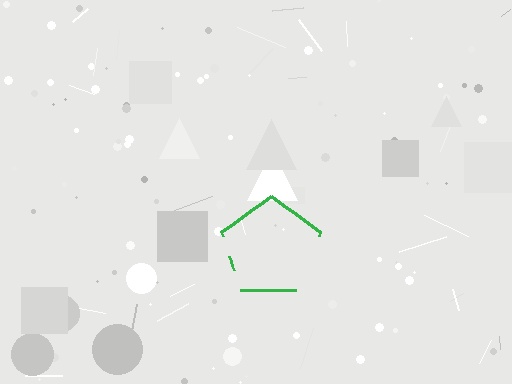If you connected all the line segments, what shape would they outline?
They would outline a pentagon.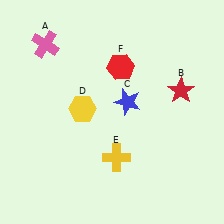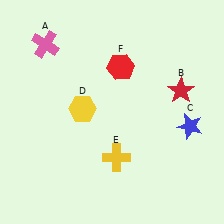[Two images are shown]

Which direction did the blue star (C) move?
The blue star (C) moved right.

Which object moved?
The blue star (C) moved right.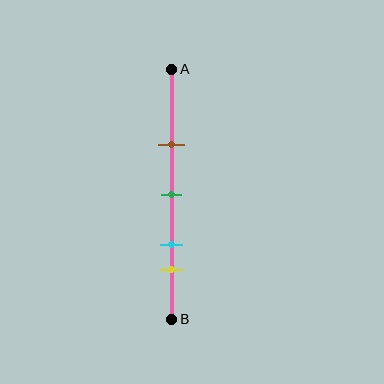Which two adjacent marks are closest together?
The cyan and yellow marks are the closest adjacent pair.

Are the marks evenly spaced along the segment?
No, the marks are not evenly spaced.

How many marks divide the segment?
There are 4 marks dividing the segment.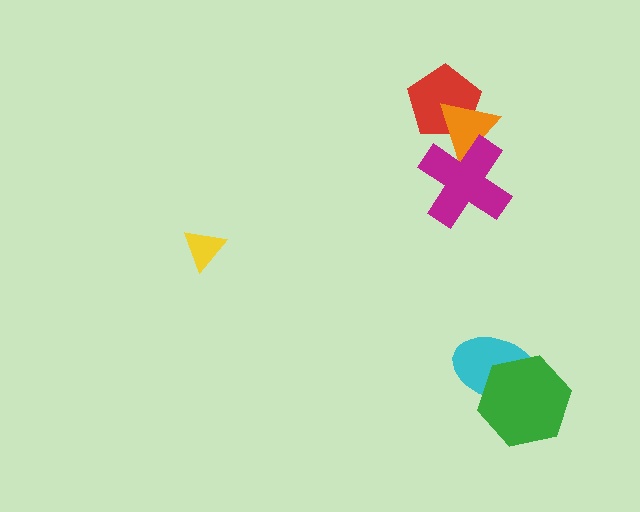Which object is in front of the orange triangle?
The magenta cross is in front of the orange triangle.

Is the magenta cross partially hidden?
No, no other shape covers it.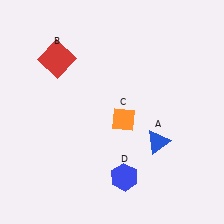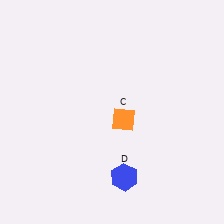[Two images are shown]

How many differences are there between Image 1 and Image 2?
There are 2 differences between the two images.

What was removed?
The red square (B), the blue triangle (A) were removed in Image 2.